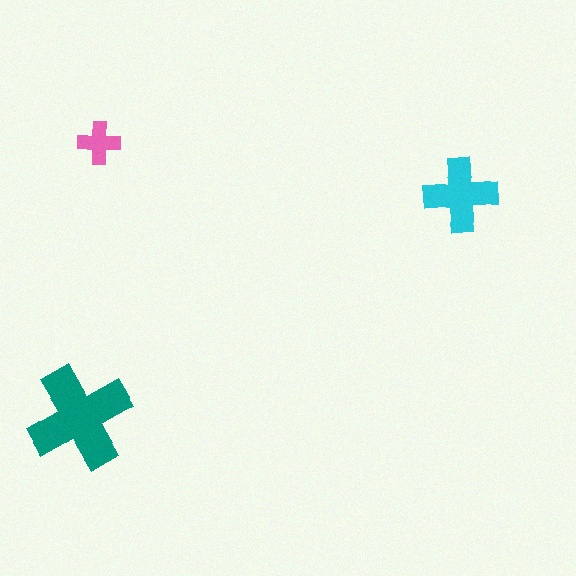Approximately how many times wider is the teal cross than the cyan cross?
About 1.5 times wider.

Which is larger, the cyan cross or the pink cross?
The cyan one.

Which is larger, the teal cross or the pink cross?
The teal one.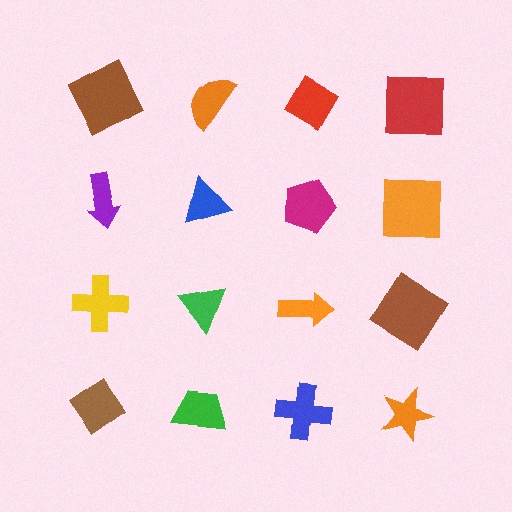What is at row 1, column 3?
A red diamond.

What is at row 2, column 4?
An orange square.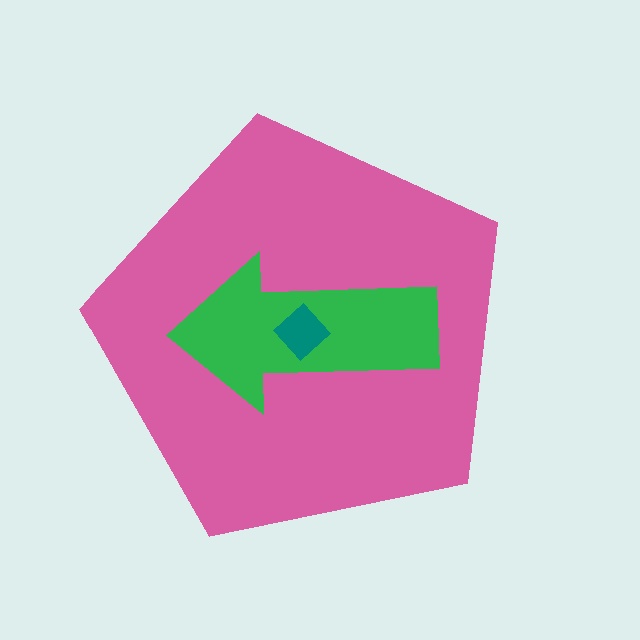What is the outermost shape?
The pink pentagon.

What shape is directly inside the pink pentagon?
The green arrow.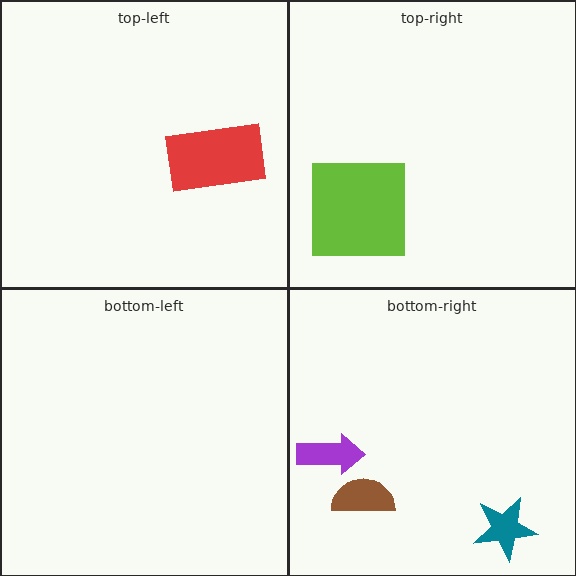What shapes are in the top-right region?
The lime square.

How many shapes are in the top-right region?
1.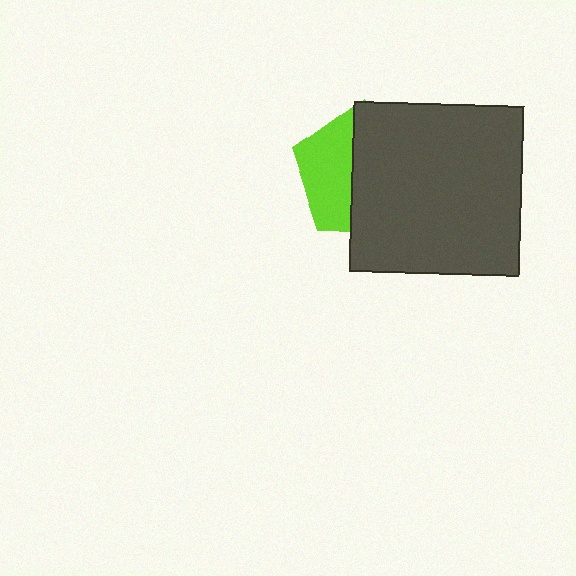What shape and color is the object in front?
The object in front is a dark gray square.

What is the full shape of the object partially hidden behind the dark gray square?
The partially hidden object is a lime pentagon.